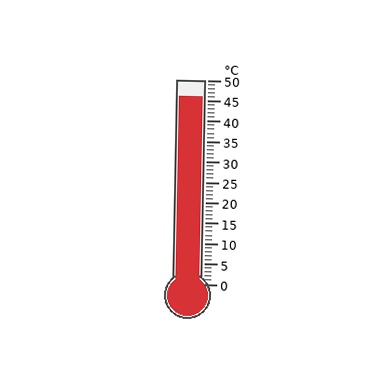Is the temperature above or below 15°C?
The temperature is above 15°C.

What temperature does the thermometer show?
The thermometer shows approximately 46°C.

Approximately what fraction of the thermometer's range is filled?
The thermometer is filled to approximately 90% of its range.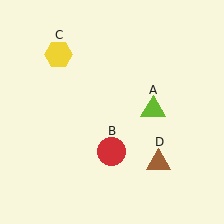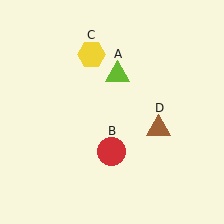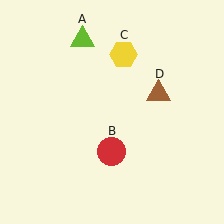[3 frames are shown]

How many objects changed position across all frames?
3 objects changed position: lime triangle (object A), yellow hexagon (object C), brown triangle (object D).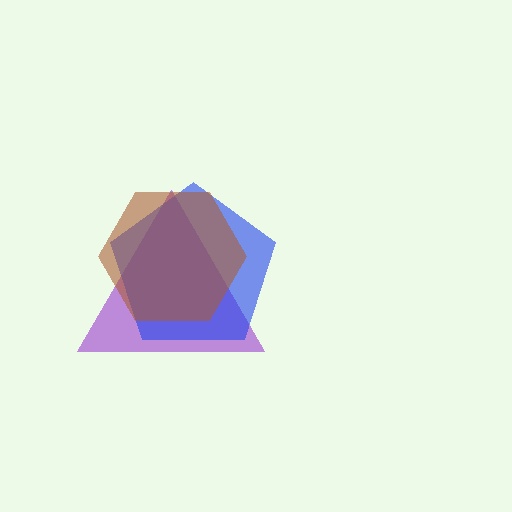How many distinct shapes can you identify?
There are 3 distinct shapes: a purple triangle, a blue pentagon, a brown hexagon.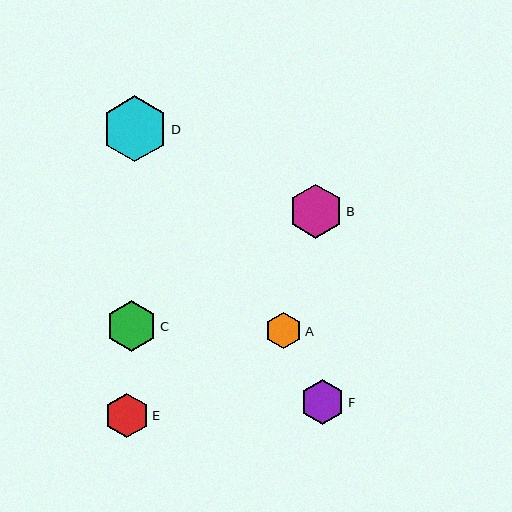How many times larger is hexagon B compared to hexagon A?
Hexagon B is approximately 1.5 times the size of hexagon A.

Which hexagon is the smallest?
Hexagon A is the smallest with a size of approximately 37 pixels.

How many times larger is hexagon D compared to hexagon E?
Hexagon D is approximately 1.5 times the size of hexagon E.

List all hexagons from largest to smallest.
From largest to smallest: D, B, C, E, F, A.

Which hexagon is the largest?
Hexagon D is the largest with a size of approximately 66 pixels.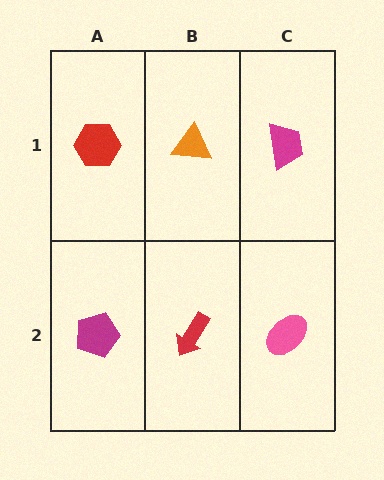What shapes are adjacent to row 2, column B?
An orange triangle (row 1, column B), a magenta pentagon (row 2, column A), a pink ellipse (row 2, column C).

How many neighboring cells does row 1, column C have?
2.